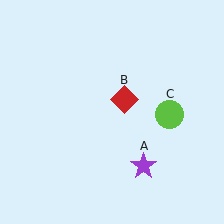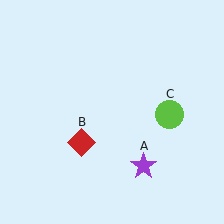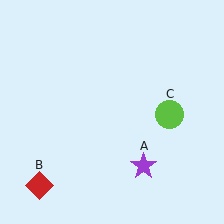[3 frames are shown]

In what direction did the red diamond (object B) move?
The red diamond (object B) moved down and to the left.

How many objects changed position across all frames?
1 object changed position: red diamond (object B).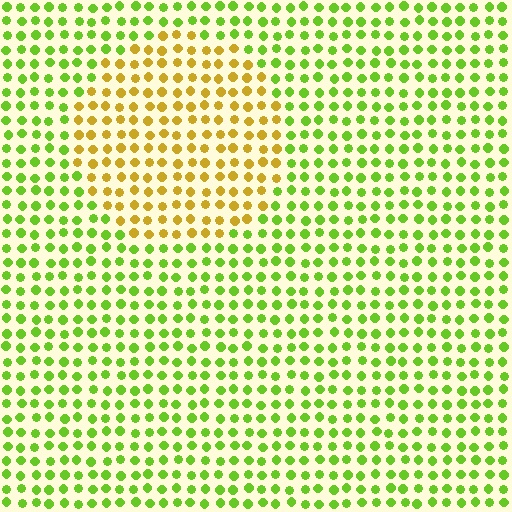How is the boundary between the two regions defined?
The boundary is defined purely by a slight shift in hue (about 48 degrees). Spacing, size, and orientation are identical on both sides.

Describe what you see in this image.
The image is filled with small lime elements in a uniform arrangement. A circle-shaped region is visible where the elements are tinted to a slightly different hue, forming a subtle color boundary.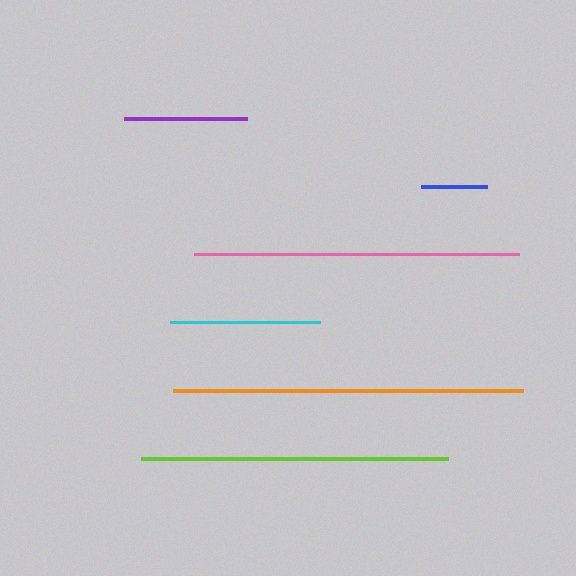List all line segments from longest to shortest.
From longest to shortest: orange, pink, lime, cyan, purple, blue.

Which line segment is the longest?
The orange line is the longest at approximately 350 pixels.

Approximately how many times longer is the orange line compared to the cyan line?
The orange line is approximately 2.3 times the length of the cyan line.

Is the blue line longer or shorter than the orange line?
The orange line is longer than the blue line.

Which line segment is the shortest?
The blue line is the shortest at approximately 65 pixels.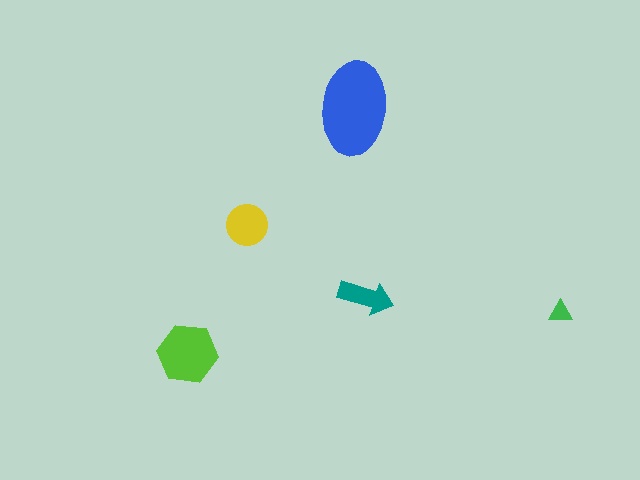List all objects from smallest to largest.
The green triangle, the teal arrow, the yellow circle, the lime hexagon, the blue ellipse.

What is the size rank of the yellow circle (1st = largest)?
3rd.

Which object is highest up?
The blue ellipse is topmost.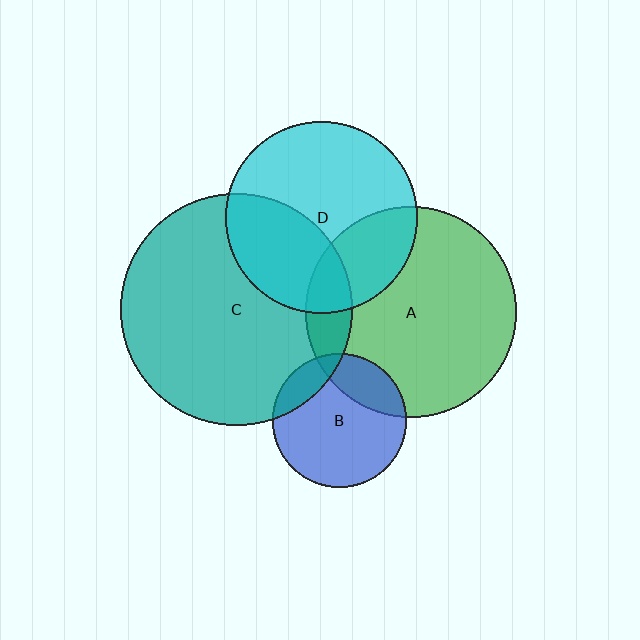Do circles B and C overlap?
Yes.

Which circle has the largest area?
Circle C (teal).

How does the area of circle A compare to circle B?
Approximately 2.5 times.